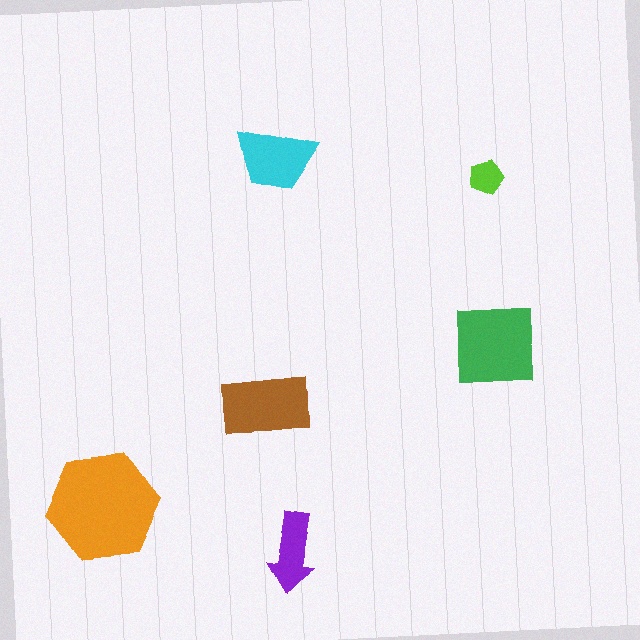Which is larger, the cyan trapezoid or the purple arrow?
The cyan trapezoid.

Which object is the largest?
The orange hexagon.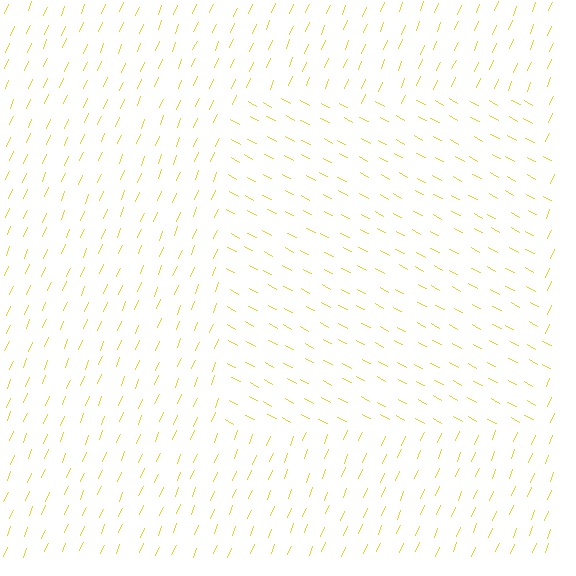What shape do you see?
I see a rectangle.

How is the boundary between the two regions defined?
The boundary is defined purely by a change in line orientation (approximately 85 degrees difference). All lines are the same color and thickness.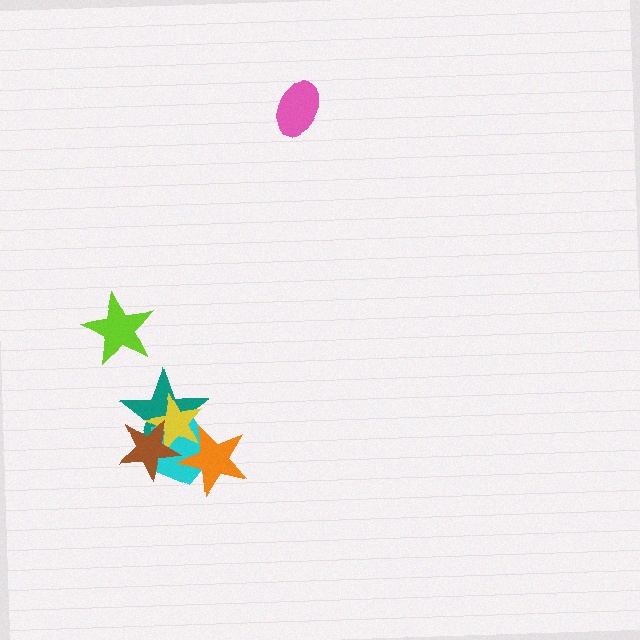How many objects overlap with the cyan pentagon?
4 objects overlap with the cyan pentagon.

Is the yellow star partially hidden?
Yes, it is partially covered by another shape.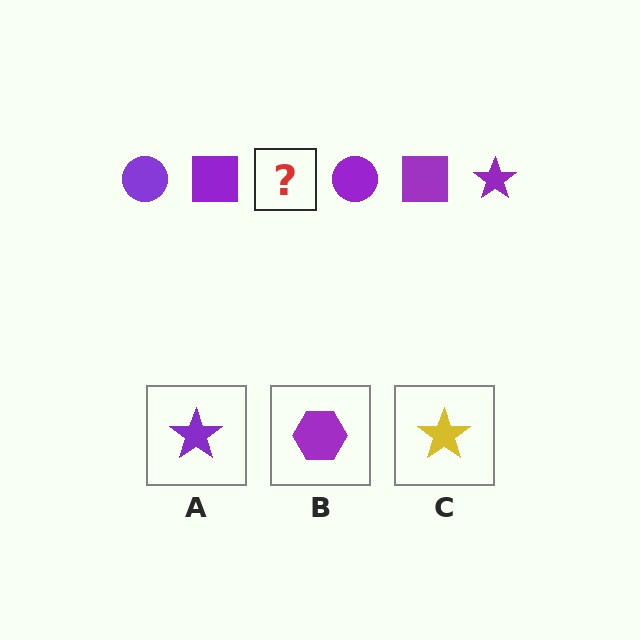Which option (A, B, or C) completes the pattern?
A.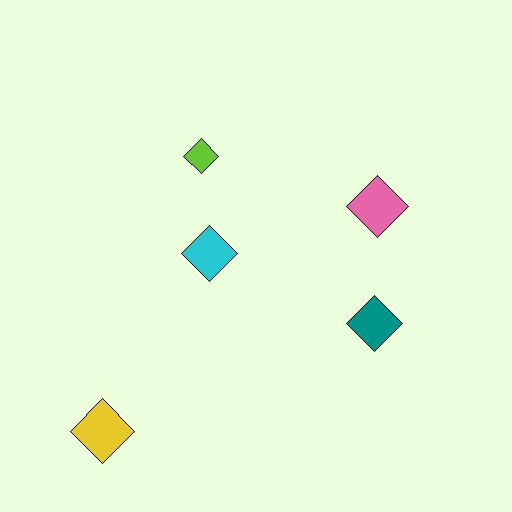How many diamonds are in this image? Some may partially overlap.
There are 5 diamonds.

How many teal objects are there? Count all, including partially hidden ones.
There is 1 teal object.